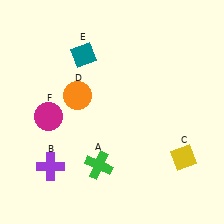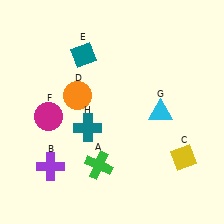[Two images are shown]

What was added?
A cyan triangle (G), a teal cross (H) were added in Image 2.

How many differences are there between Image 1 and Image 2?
There are 2 differences between the two images.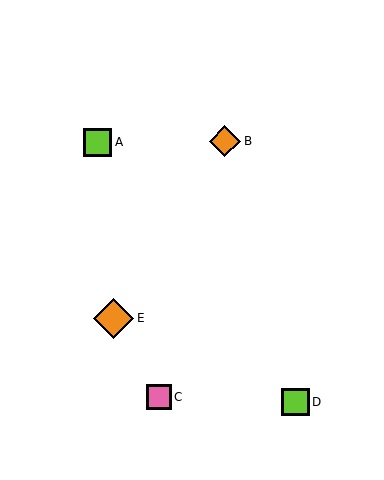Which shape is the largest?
The orange diamond (labeled E) is the largest.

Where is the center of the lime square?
The center of the lime square is at (296, 402).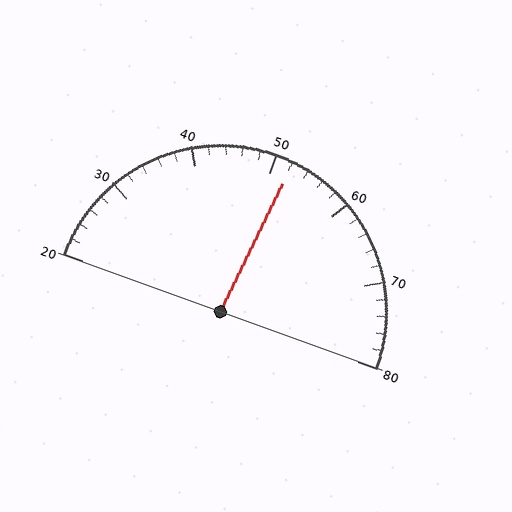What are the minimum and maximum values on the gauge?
The gauge ranges from 20 to 80.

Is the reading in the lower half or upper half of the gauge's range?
The reading is in the upper half of the range (20 to 80).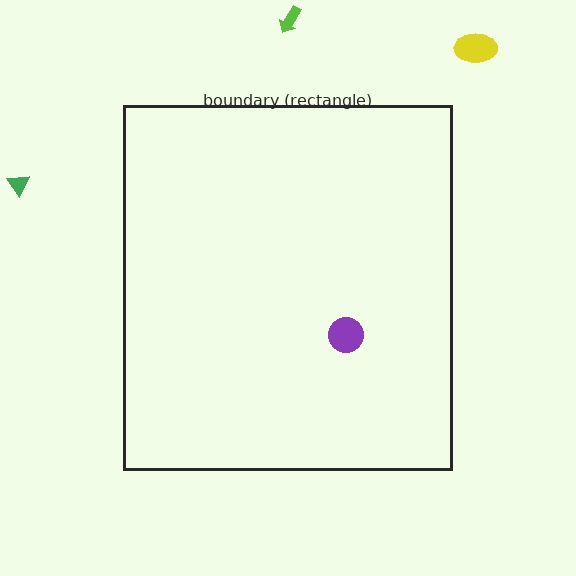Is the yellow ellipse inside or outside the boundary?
Outside.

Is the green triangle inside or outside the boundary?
Outside.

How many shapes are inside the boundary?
1 inside, 3 outside.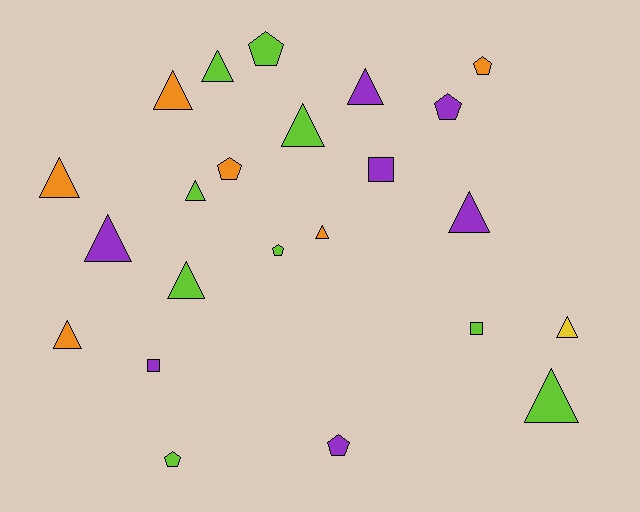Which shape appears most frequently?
Triangle, with 13 objects.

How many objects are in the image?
There are 23 objects.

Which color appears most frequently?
Lime, with 9 objects.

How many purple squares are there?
There are 2 purple squares.